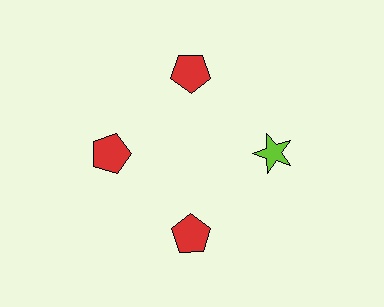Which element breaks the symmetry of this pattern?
The lime star at roughly the 3 o'clock position breaks the symmetry. All other shapes are red pentagons.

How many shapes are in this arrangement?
There are 4 shapes arranged in a ring pattern.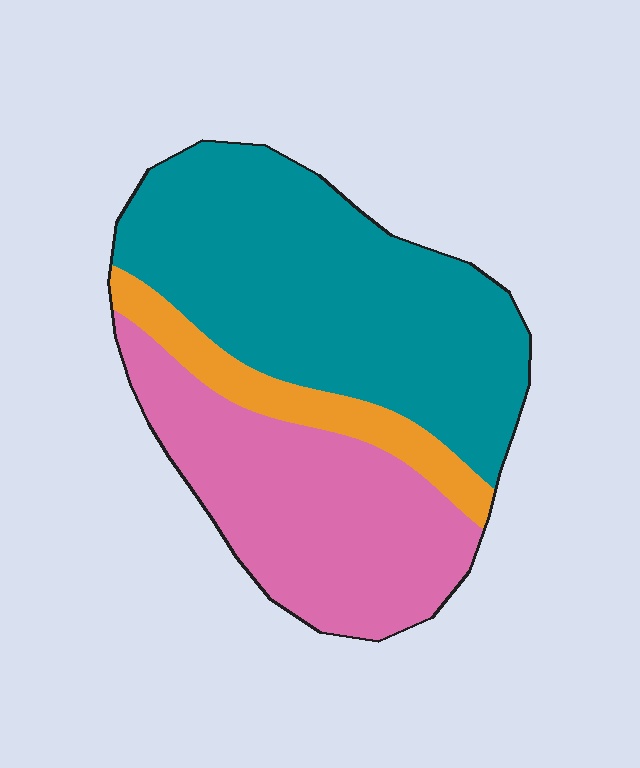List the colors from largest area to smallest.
From largest to smallest: teal, pink, orange.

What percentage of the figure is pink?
Pink takes up between a quarter and a half of the figure.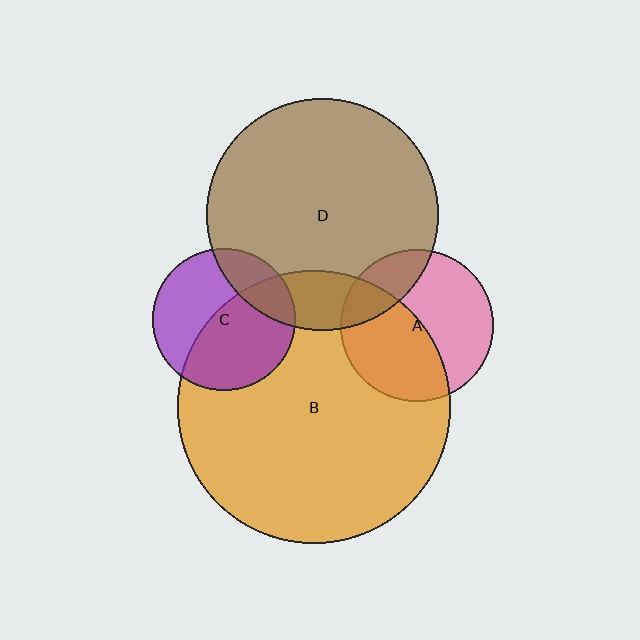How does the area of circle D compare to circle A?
Approximately 2.3 times.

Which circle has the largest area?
Circle B (orange).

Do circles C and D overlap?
Yes.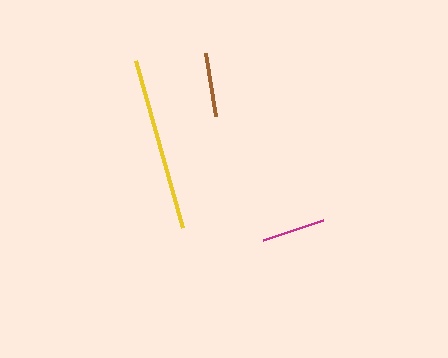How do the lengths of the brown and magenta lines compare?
The brown and magenta lines are approximately the same length.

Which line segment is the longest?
The yellow line is the longest at approximately 174 pixels.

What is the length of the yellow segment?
The yellow segment is approximately 174 pixels long.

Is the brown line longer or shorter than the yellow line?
The yellow line is longer than the brown line.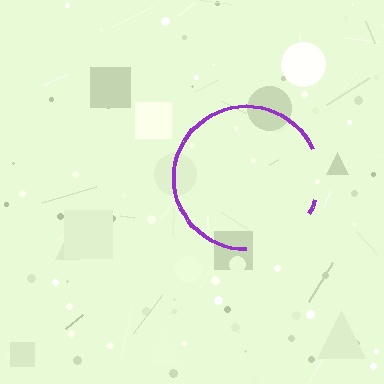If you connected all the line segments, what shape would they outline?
They would outline a circle.